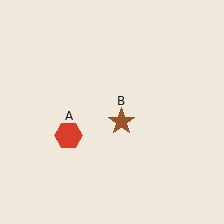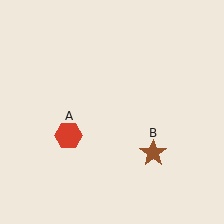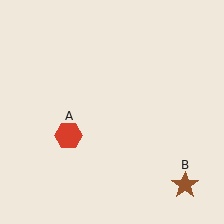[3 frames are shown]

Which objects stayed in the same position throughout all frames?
Red hexagon (object A) remained stationary.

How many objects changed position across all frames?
1 object changed position: brown star (object B).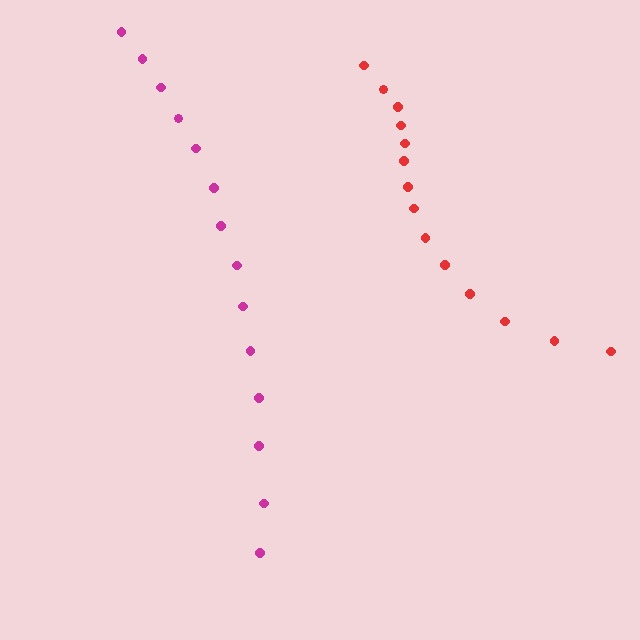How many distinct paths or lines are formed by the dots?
There are 2 distinct paths.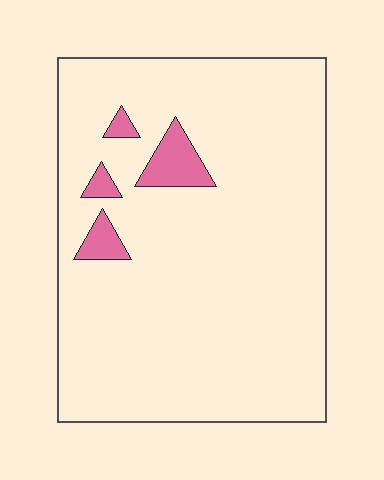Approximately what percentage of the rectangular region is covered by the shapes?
Approximately 5%.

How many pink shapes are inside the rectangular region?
4.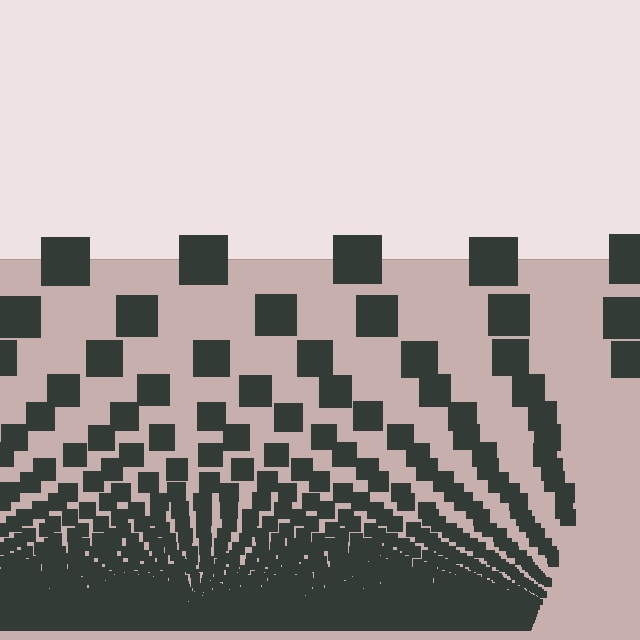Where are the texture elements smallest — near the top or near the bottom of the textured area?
Near the bottom.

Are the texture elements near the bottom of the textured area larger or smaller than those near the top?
Smaller. The gradient is inverted — elements near the bottom are smaller and denser.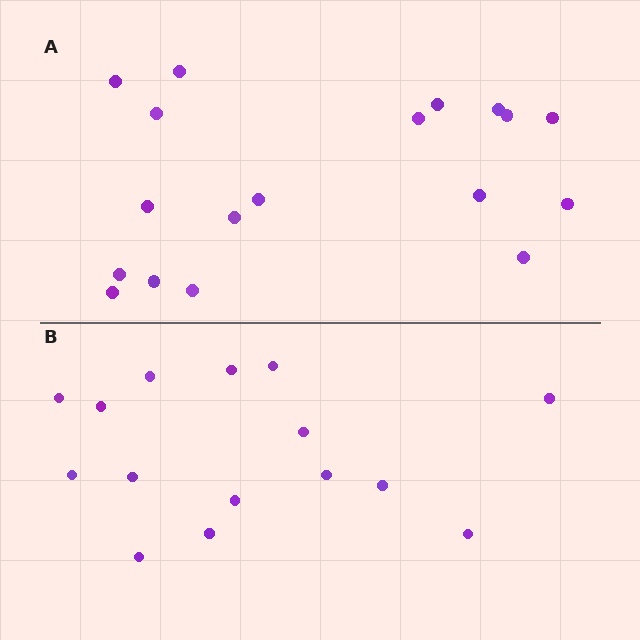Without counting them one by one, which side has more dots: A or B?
Region A (the top region) has more dots.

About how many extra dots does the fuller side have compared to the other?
Region A has just a few more — roughly 2 or 3 more dots than region B.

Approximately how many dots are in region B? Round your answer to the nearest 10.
About 20 dots. (The exact count is 15, which rounds to 20.)